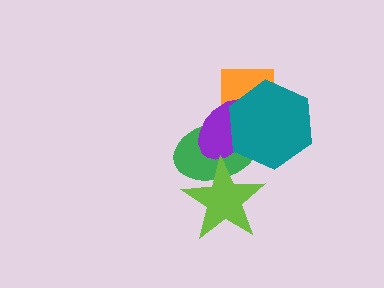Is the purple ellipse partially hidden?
Yes, it is partially covered by another shape.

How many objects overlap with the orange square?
2 objects overlap with the orange square.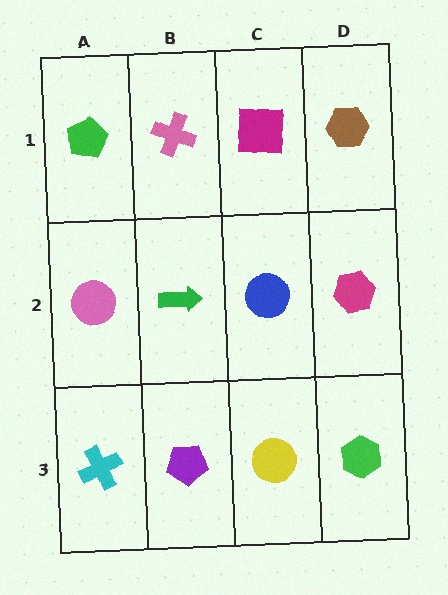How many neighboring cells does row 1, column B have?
3.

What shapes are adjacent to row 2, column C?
A magenta square (row 1, column C), a yellow circle (row 3, column C), a green arrow (row 2, column B), a magenta hexagon (row 2, column D).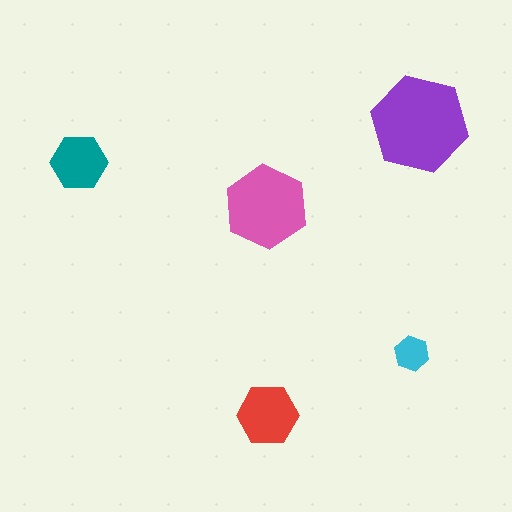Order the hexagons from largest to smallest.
the purple one, the pink one, the red one, the teal one, the cyan one.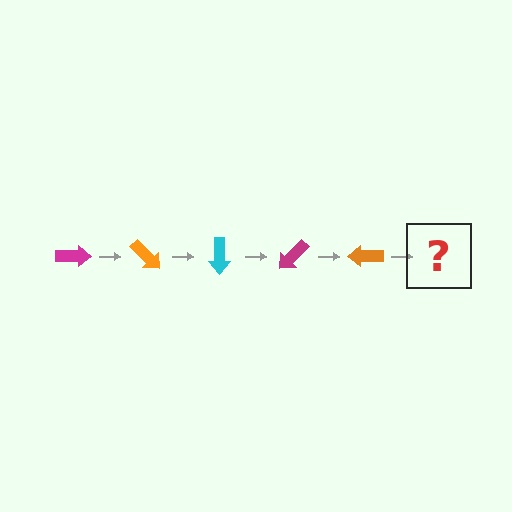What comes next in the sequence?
The next element should be a cyan arrow, rotated 225 degrees from the start.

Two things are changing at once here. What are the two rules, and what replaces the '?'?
The two rules are that it rotates 45 degrees each step and the color cycles through magenta, orange, and cyan. The '?' should be a cyan arrow, rotated 225 degrees from the start.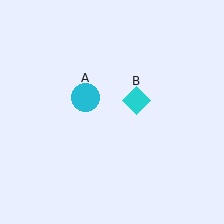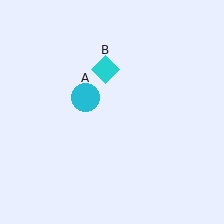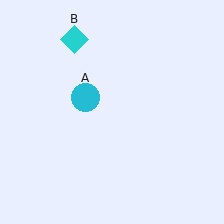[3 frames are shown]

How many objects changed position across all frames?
1 object changed position: cyan diamond (object B).